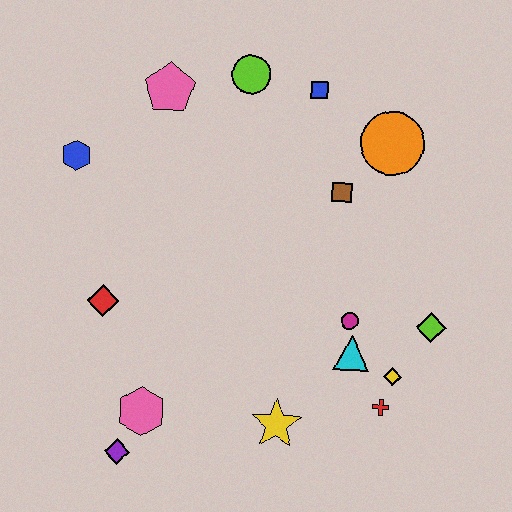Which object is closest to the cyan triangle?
The magenta circle is closest to the cyan triangle.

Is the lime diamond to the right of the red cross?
Yes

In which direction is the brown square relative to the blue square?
The brown square is below the blue square.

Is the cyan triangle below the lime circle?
Yes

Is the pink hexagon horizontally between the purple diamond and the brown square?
Yes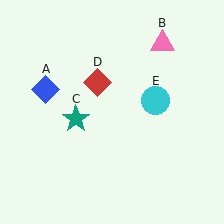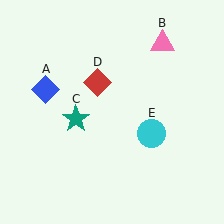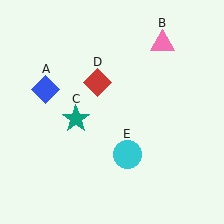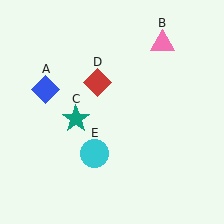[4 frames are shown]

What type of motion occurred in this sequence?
The cyan circle (object E) rotated clockwise around the center of the scene.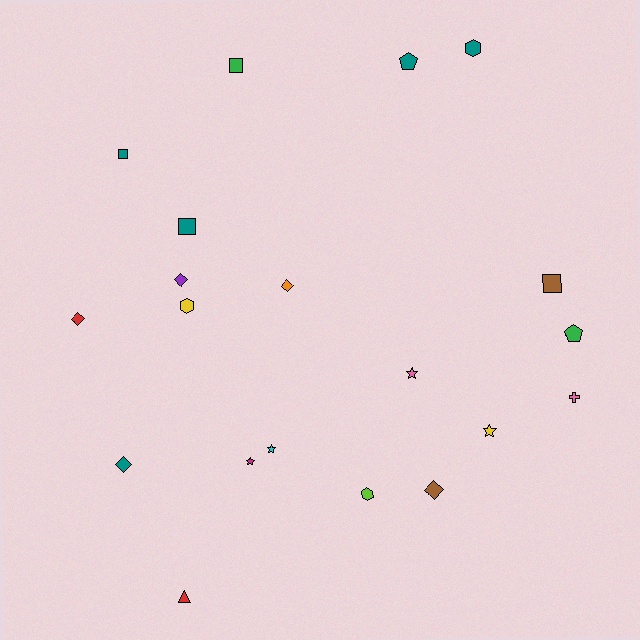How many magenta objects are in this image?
There is 1 magenta object.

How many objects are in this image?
There are 20 objects.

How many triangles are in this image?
There is 1 triangle.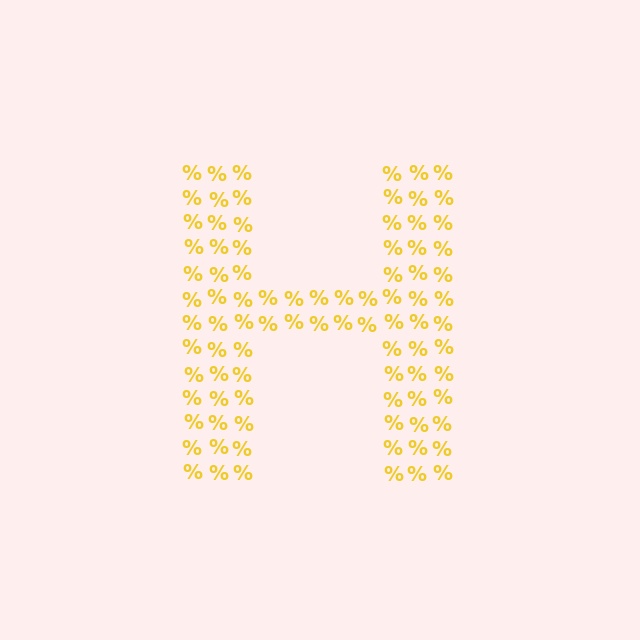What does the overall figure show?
The overall figure shows the letter H.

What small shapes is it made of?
It is made of small percent signs.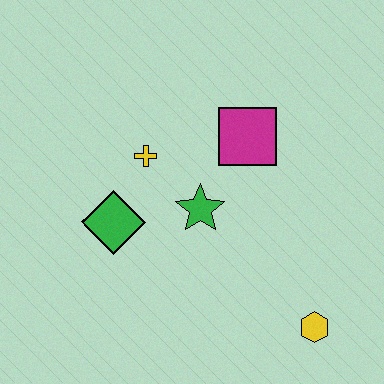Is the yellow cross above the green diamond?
Yes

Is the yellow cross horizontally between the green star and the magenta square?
No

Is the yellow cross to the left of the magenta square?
Yes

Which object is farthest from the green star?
The yellow hexagon is farthest from the green star.